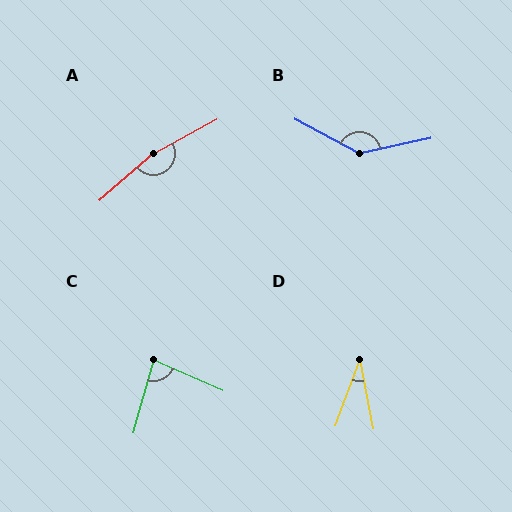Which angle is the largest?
A, at approximately 168 degrees.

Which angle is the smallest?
D, at approximately 31 degrees.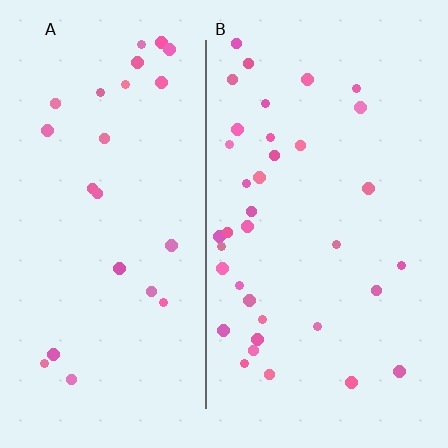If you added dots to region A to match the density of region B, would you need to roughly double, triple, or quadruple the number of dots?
Approximately double.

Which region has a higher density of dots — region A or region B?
B (the right).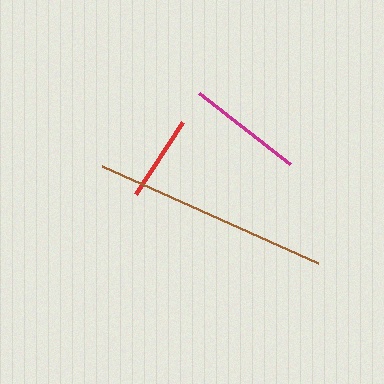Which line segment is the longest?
The brown line is the longest at approximately 237 pixels.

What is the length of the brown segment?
The brown segment is approximately 237 pixels long.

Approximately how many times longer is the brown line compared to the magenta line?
The brown line is approximately 2.1 times the length of the magenta line.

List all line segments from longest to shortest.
From longest to shortest: brown, magenta, red.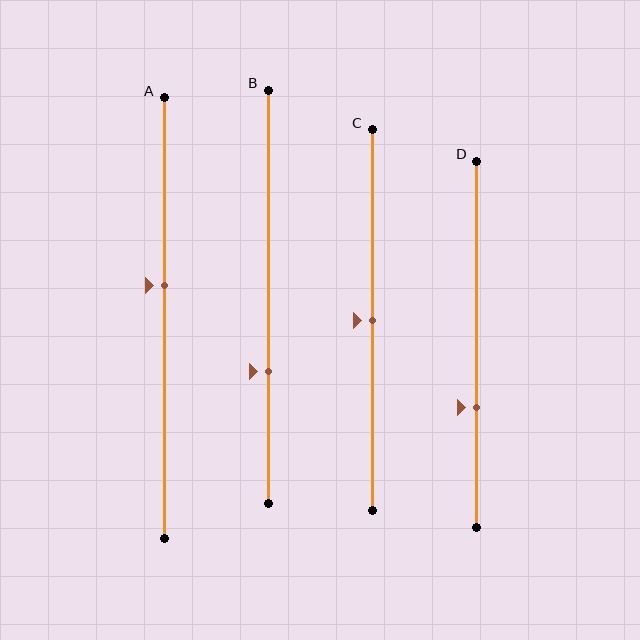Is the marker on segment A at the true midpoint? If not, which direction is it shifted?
No, the marker on segment A is shifted upward by about 7% of the segment length.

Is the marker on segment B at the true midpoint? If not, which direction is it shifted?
No, the marker on segment B is shifted downward by about 18% of the segment length.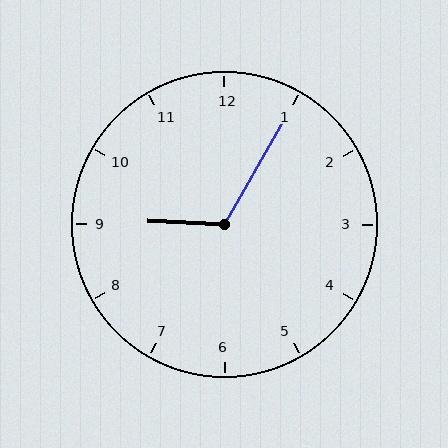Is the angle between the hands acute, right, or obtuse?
It is obtuse.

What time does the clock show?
9:05.